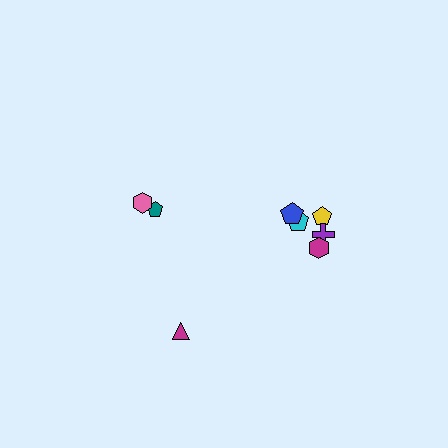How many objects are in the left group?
There are 3 objects.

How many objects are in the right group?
There are 5 objects.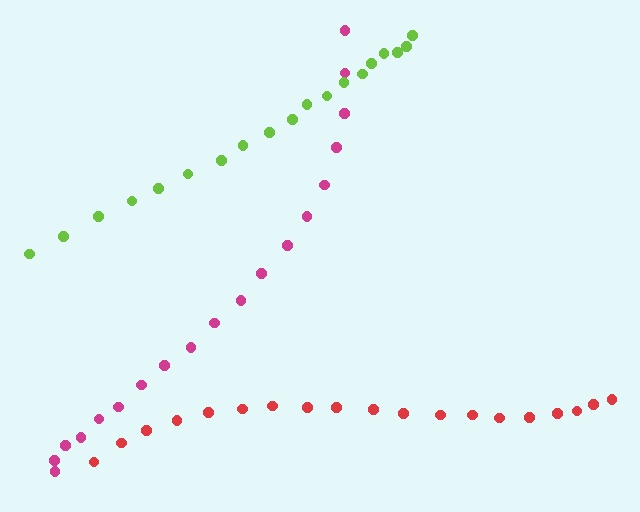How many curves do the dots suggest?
There are 3 distinct paths.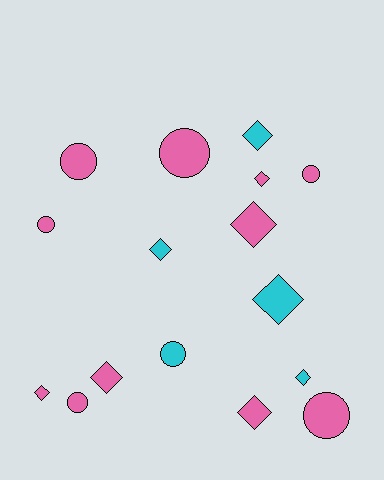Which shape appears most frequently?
Diamond, with 9 objects.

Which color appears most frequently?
Pink, with 11 objects.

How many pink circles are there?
There are 6 pink circles.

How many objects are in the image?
There are 16 objects.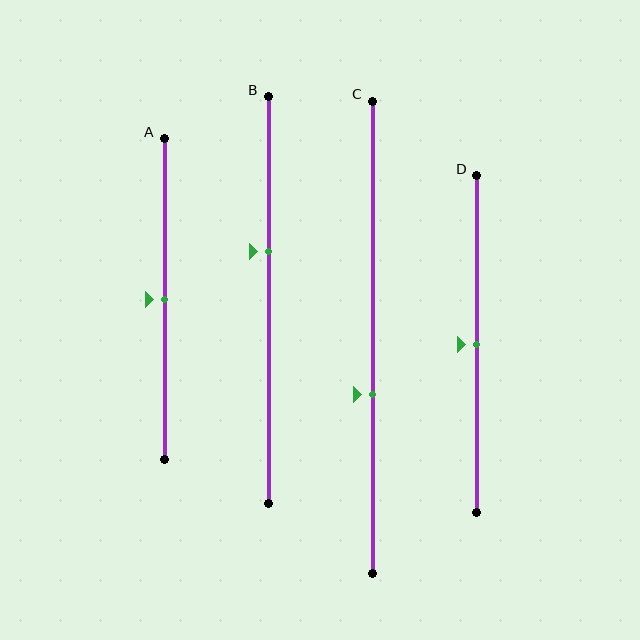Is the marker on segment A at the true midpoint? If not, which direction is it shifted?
Yes, the marker on segment A is at the true midpoint.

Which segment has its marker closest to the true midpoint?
Segment A has its marker closest to the true midpoint.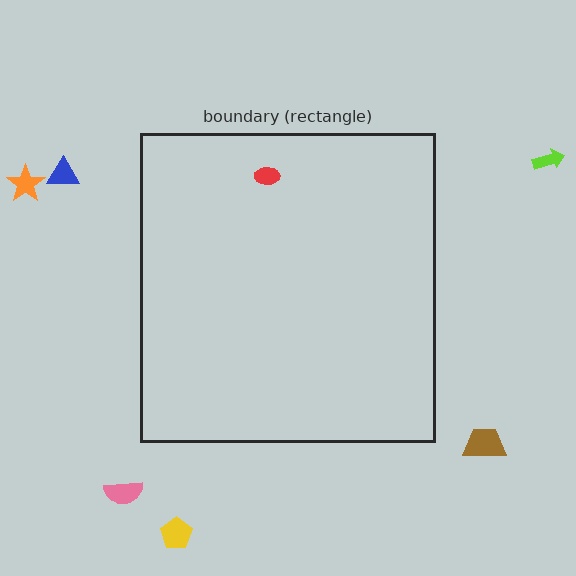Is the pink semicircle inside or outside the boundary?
Outside.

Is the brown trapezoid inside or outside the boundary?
Outside.